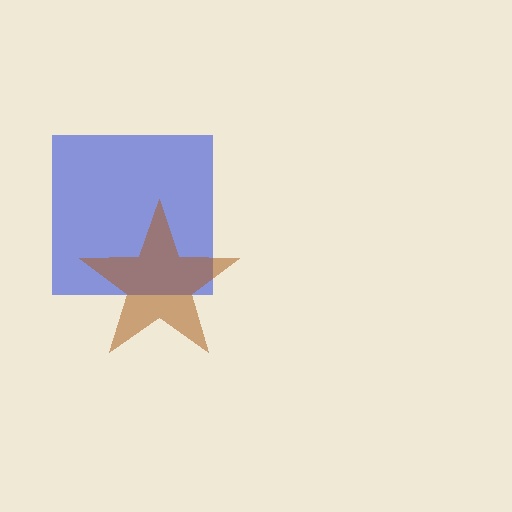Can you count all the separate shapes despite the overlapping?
Yes, there are 2 separate shapes.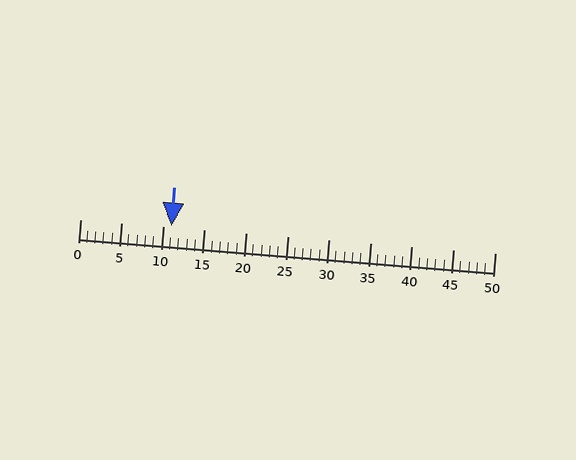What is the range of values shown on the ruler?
The ruler shows values from 0 to 50.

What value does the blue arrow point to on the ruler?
The blue arrow points to approximately 11.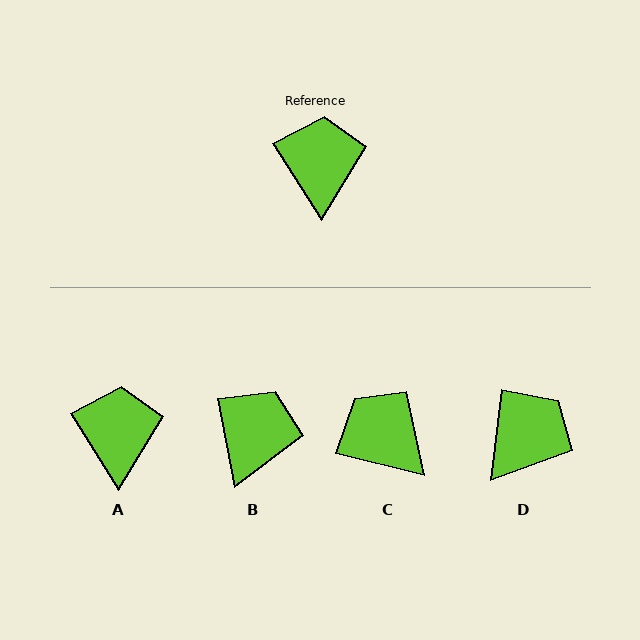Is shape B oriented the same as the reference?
No, it is off by about 22 degrees.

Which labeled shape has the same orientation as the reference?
A.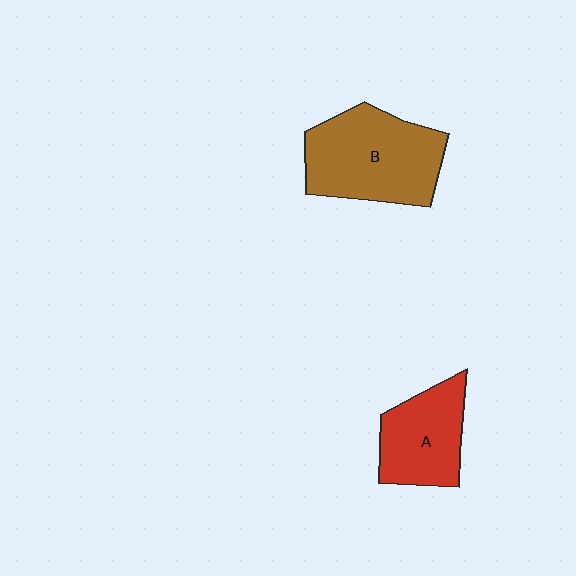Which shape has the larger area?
Shape B (brown).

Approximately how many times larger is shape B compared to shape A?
Approximately 1.5 times.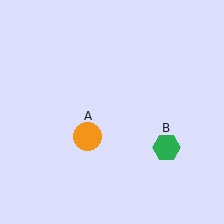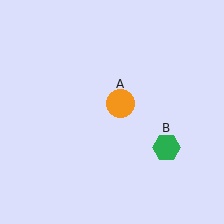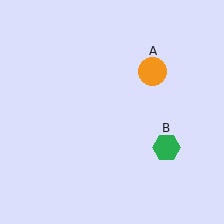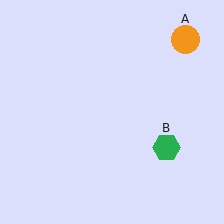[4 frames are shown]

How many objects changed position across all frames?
1 object changed position: orange circle (object A).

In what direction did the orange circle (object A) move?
The orange circle (object A) moved up and to the right.